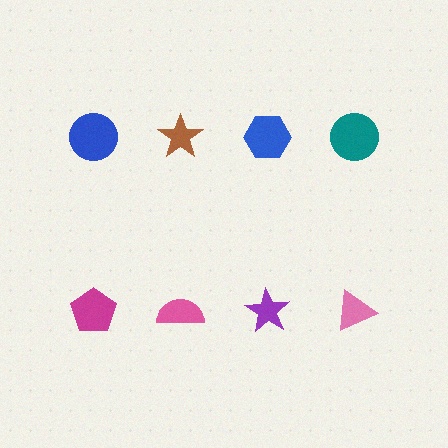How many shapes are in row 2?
4 shapes.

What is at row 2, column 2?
A pink semicircle.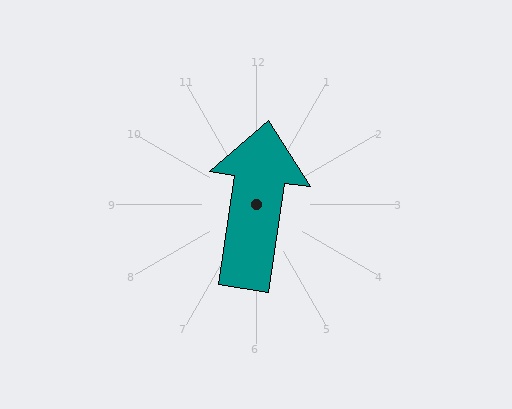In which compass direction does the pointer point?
North.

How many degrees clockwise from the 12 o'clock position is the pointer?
Approximately 8 degrees.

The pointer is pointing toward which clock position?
Roughly 12 o'clock.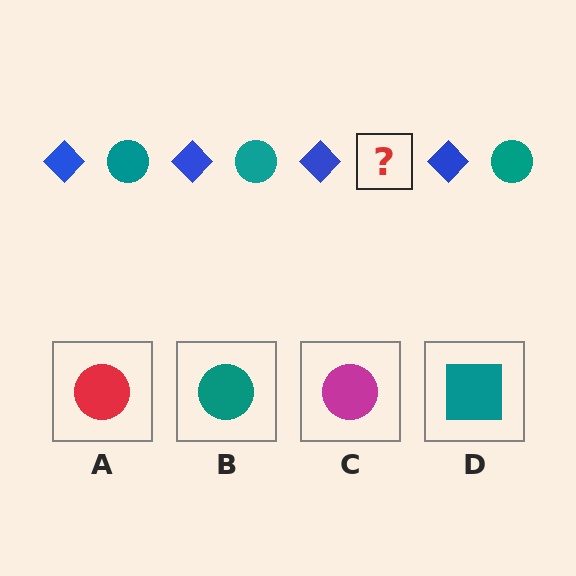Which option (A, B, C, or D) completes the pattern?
B.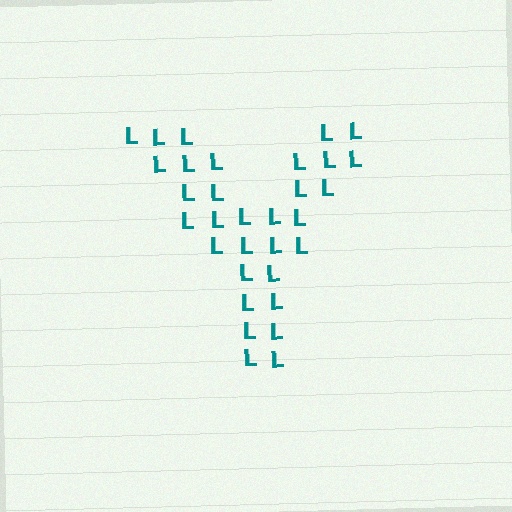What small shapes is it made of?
It is made of small letter L's.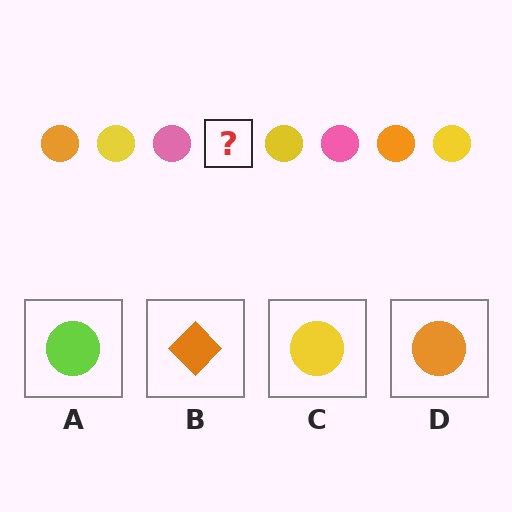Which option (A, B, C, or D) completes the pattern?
D.